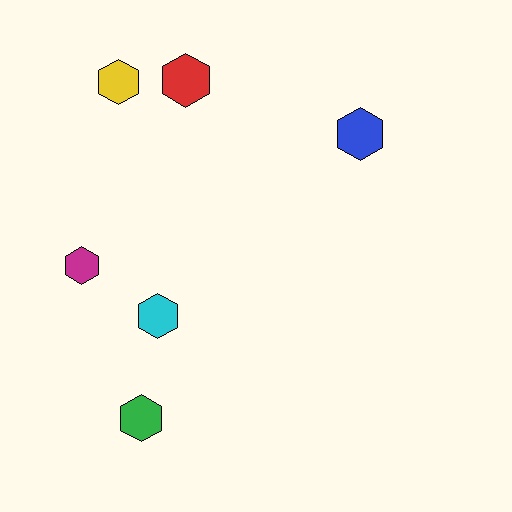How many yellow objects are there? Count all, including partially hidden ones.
There is 1 yellow object.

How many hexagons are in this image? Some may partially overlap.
There are 6 hexagons.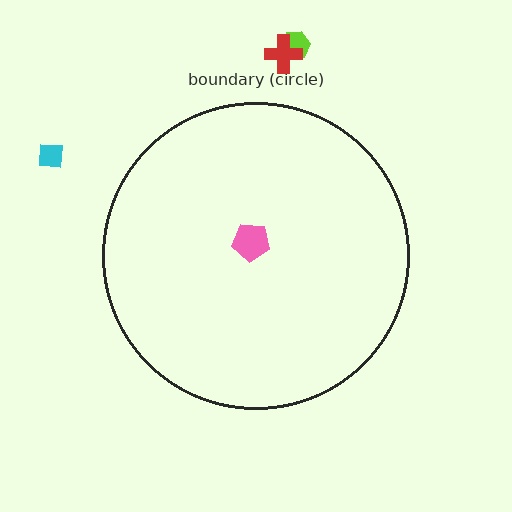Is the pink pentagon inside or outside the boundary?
Inside.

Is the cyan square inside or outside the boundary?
Outside.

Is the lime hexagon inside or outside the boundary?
Outside.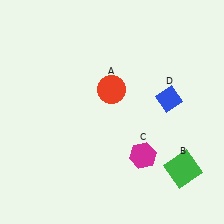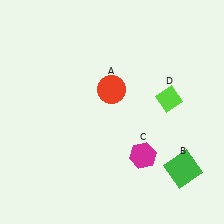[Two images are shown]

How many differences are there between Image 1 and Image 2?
There is 1 difference between the two images.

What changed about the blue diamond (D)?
In Image 1, D is blue. In Image 2, it changed to lime.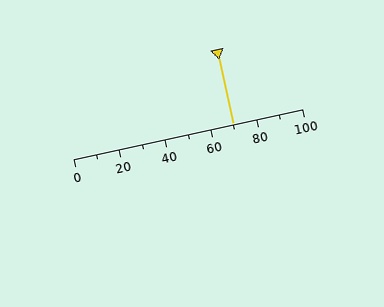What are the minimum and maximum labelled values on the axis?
The axis runs from 0 to 100.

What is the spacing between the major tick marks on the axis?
The major ticks are spaced 20 apart.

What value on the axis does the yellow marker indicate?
The marker indicates approximately 70.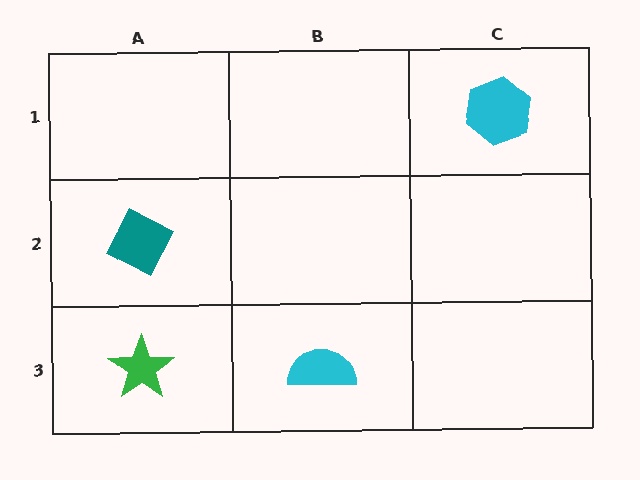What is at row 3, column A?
A green star.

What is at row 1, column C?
A cyan hexagon.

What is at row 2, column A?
A teal diamond.